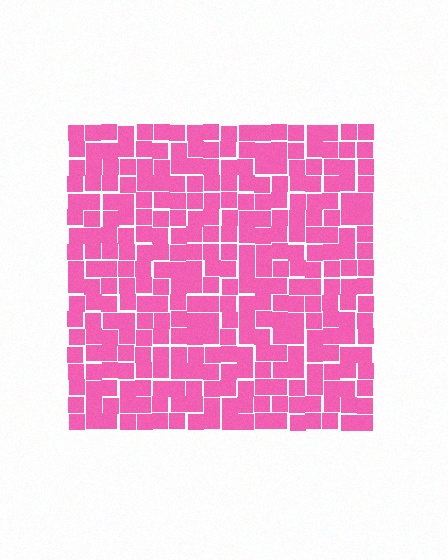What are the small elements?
The small elements are squares.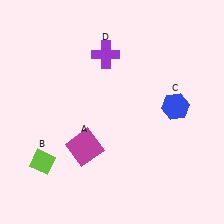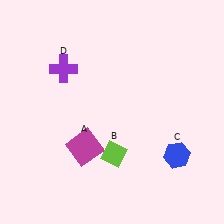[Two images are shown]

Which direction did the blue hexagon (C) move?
The blue hexagon (C) moved down.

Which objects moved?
The objects that moved are: the lime diamond (B), the blue hexagon (C), the purple cross (D).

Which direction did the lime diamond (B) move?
The lime diamond (B) moved right.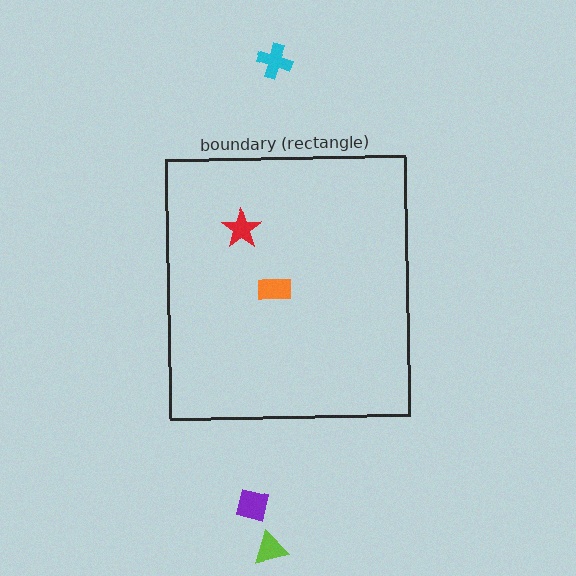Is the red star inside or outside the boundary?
Inside.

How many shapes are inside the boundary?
2 inside, 3 outside.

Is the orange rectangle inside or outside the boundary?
Inside.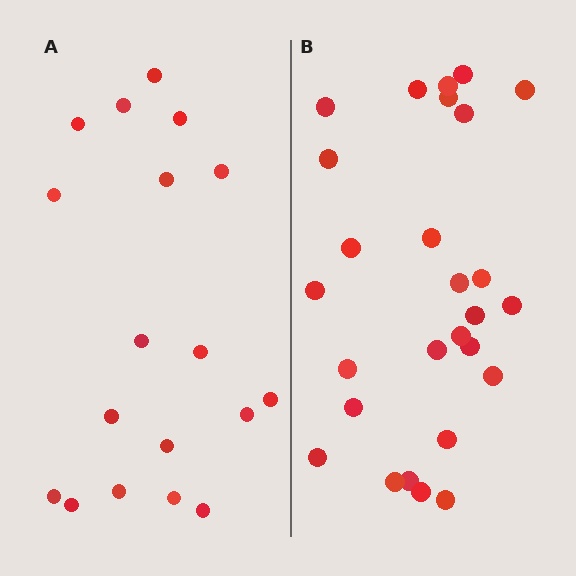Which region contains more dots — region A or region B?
Region B (the right region) has more dots.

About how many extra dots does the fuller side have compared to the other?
Region B has roughly 8 or so more dots than region A.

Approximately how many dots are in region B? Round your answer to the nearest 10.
About 30 dots. (The exact count is 27, which rounds to 30.)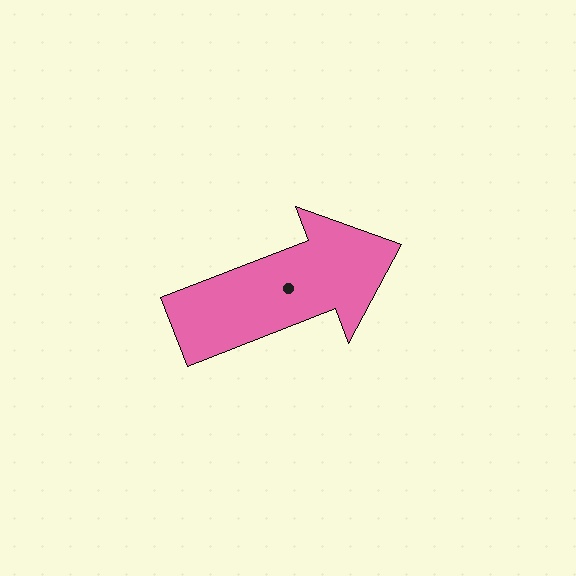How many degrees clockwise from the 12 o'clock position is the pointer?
Approximately 69 degrees.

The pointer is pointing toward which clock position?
Roughly 2 o'clock.